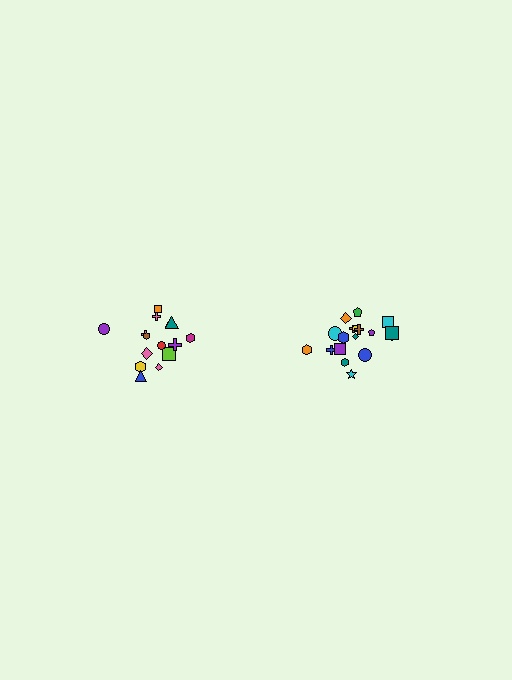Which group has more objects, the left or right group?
The right group.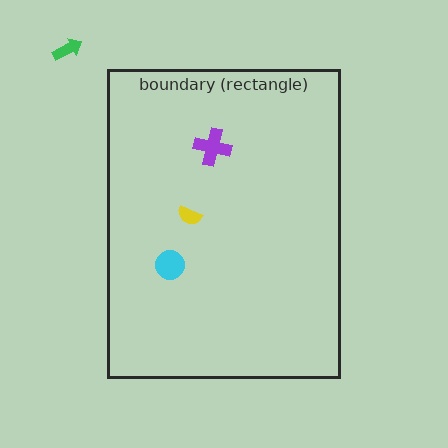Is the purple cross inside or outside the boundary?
Inside.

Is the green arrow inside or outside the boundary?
Outside.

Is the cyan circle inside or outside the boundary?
Inside.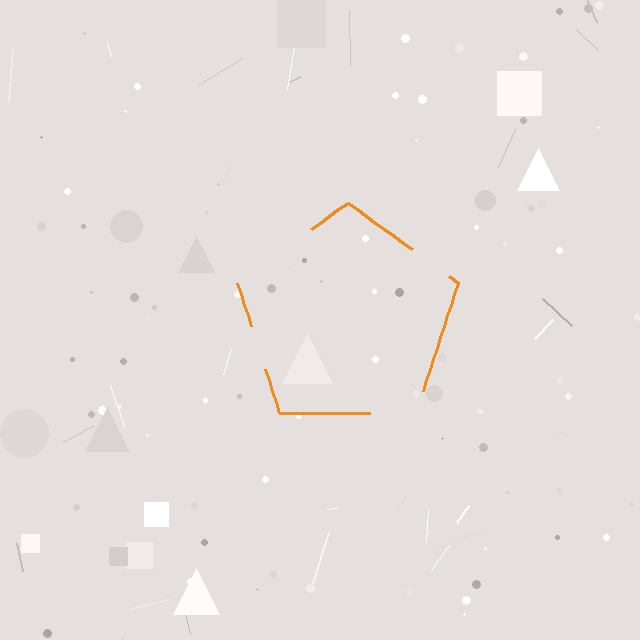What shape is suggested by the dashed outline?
The dashed outline suggests a pentagon.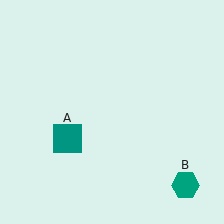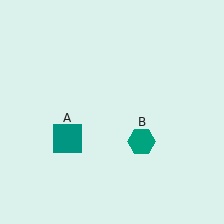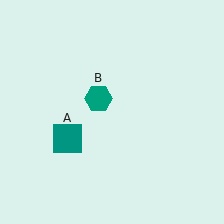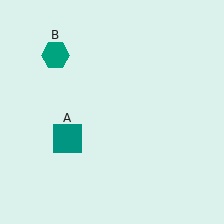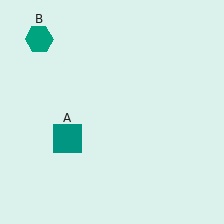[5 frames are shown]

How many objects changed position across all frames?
1 object changed position: teal hexagon (object B).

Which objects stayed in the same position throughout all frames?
Teal square (object A) remained stationary.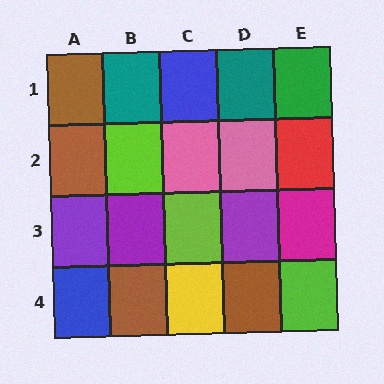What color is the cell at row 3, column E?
Magenta.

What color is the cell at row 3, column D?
Purple.